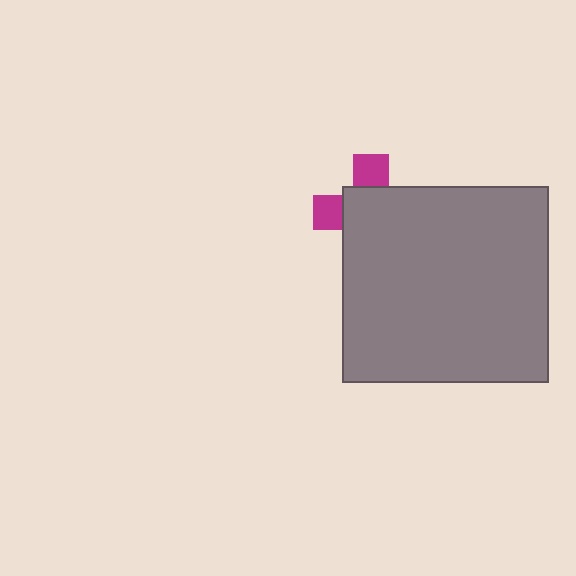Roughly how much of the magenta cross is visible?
A small part of it is visible (roughly 31%).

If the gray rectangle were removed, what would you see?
You would see the complete magenta cross.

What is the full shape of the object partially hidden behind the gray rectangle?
The partially hidden object is a magenta cross.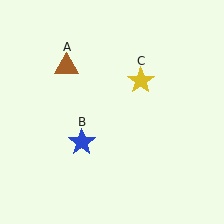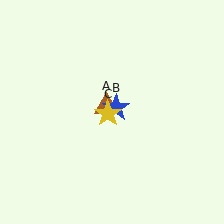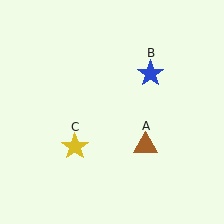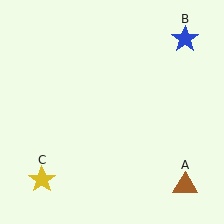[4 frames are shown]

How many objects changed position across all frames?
3 objects changed position: brown triangle (object A), blue star (object B), yellow star (object C).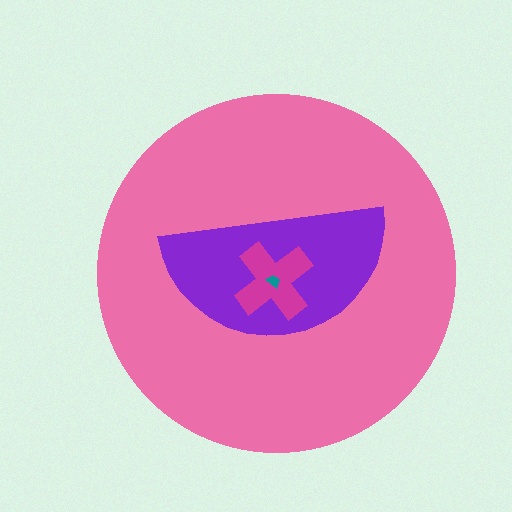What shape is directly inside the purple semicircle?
The magenta cross.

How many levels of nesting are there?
4.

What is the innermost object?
The teal trapezoid.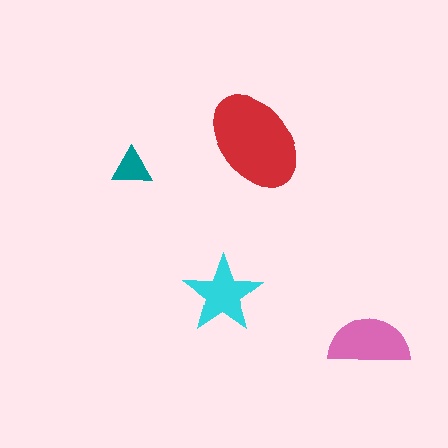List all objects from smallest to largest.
The teal triangle, the cyan star, the pink semicircle, the red ellipse.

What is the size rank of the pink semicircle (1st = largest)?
2nd.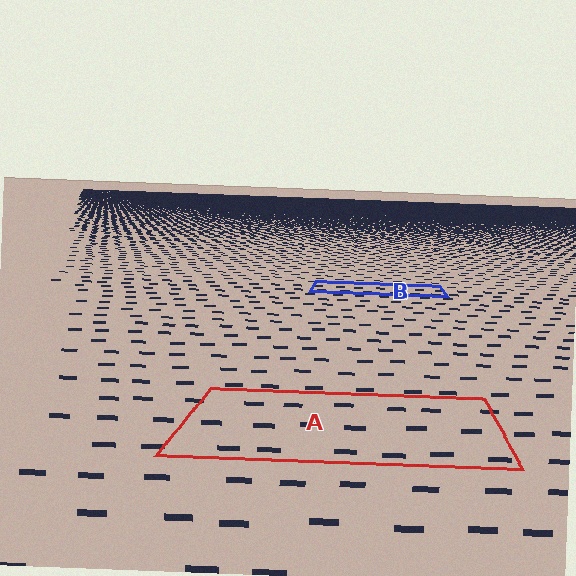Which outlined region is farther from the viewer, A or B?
Region B is farther from the viewer — the texture elements inside it appear smaller and more densely packed.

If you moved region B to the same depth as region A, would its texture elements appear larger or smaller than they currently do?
They would appear larger. At a closer depth, the same texture elements are projected at a bigger on-screen size.